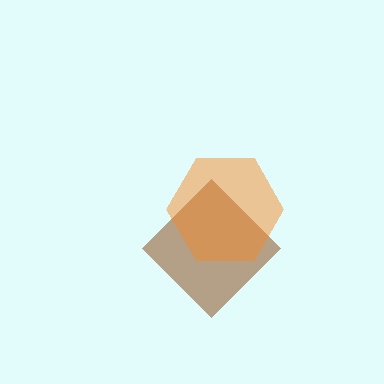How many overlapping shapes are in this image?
There are 2 overlapping shapes in the image.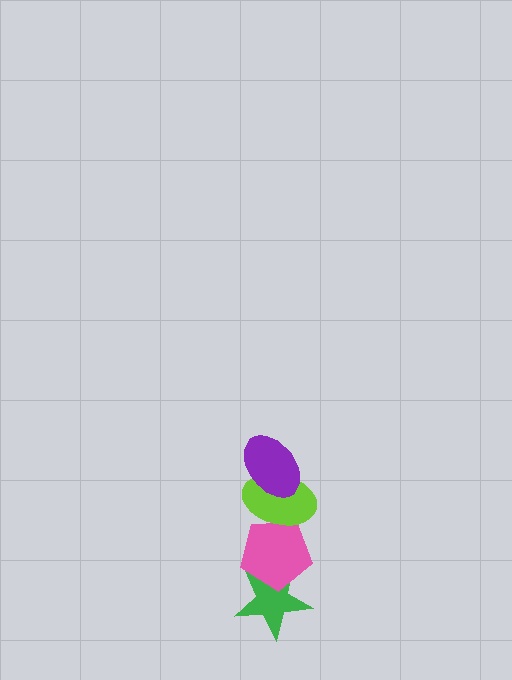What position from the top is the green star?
The green star is 4th from the top.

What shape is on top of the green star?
The pink pentagon is on top of the green star.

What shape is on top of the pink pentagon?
The lime ellipse is on top of the pink pentagon.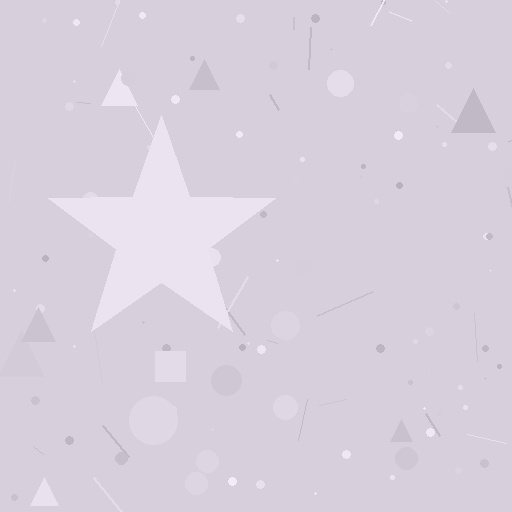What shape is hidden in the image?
A star is hidden in the image.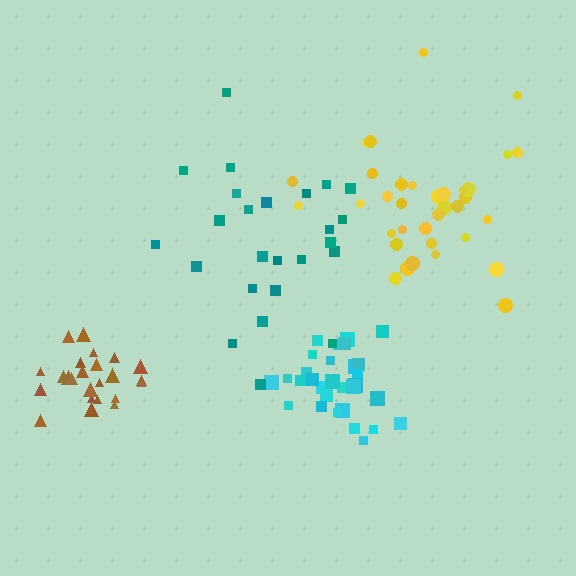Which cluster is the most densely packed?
Cyan.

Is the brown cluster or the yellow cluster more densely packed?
Brown.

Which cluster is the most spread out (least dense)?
Teal.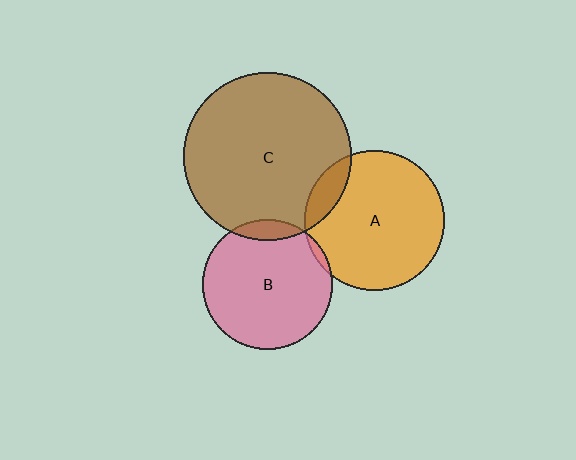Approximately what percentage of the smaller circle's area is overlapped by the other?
Approximately 10%.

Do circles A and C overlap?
Yes.